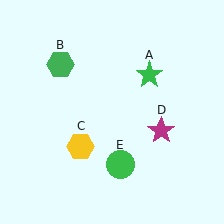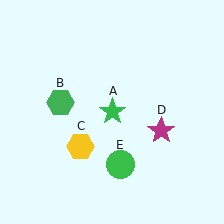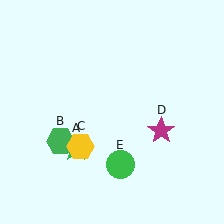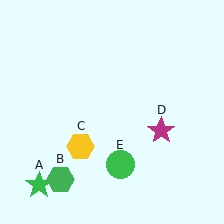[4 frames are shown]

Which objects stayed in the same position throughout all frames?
Yellow hexagon (object C) and magenta star (object D) and green circle (object E) remained stationary.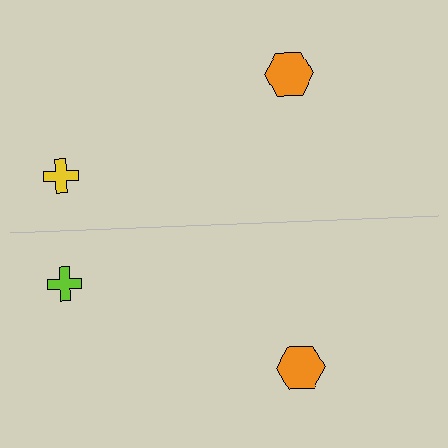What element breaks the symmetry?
The lime cross on the bottom side breaks the symmetry — its mirror counterpart is yellow.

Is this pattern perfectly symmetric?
No, the pattern is not perfectly symmetric. The lime cross on the bottom side breaks the symmetry — its mirror counterpart is yellow.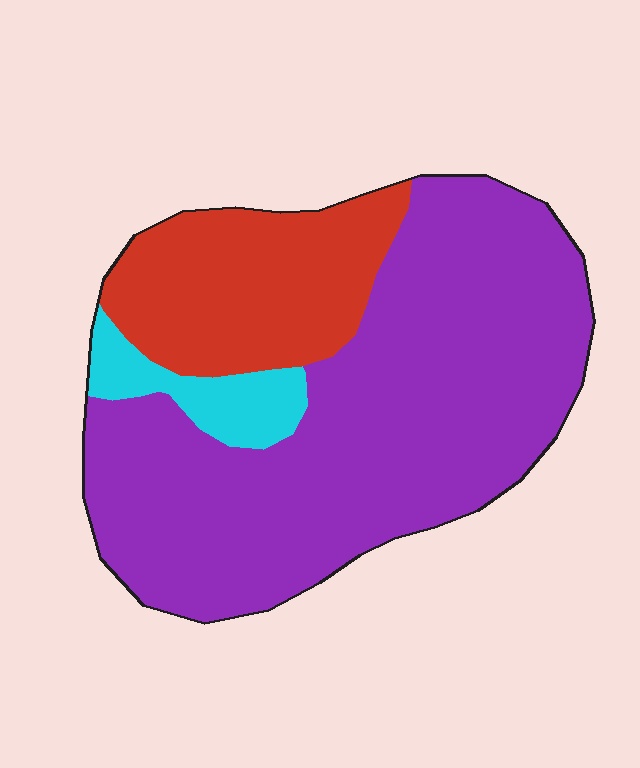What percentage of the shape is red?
Red covers 24% of the shape.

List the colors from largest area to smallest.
From largest to smallest: purple, red, cyan.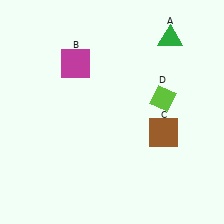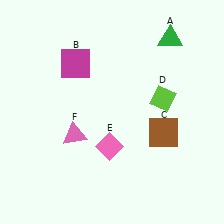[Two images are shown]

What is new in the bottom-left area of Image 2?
A pink triangle (F) was added in the bottom-left area of Image 2.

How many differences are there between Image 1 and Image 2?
There are 2 differences between the two images.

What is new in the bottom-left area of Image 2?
A pink diamond (E) was added in the bottom-left area of Image 2.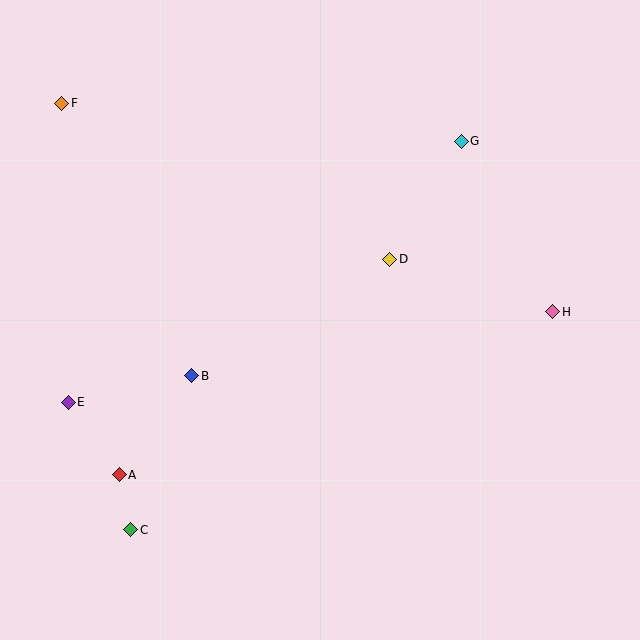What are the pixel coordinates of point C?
Point C is at (131, 530).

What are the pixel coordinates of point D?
Point D is at (390, 259).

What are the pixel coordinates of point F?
Point F is at (62, 103).